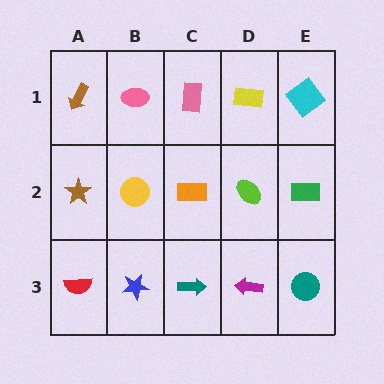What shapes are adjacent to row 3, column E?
A green rectangle (row 2, column E), a magenta arrow (row 3, column D).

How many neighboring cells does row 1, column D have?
3.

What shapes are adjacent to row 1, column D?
A lime ellipse (row 2, column D), a pink rectangle (row 1, column C), a cyan diamond (row 1, column E).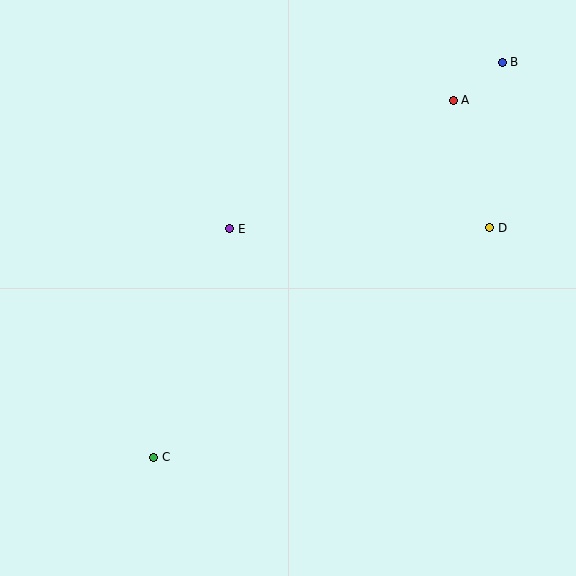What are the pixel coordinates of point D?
Point D is at (490, 228).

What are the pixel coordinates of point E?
Point E is at (230, 229).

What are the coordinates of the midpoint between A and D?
The midpoint between A and D is at (471, 164).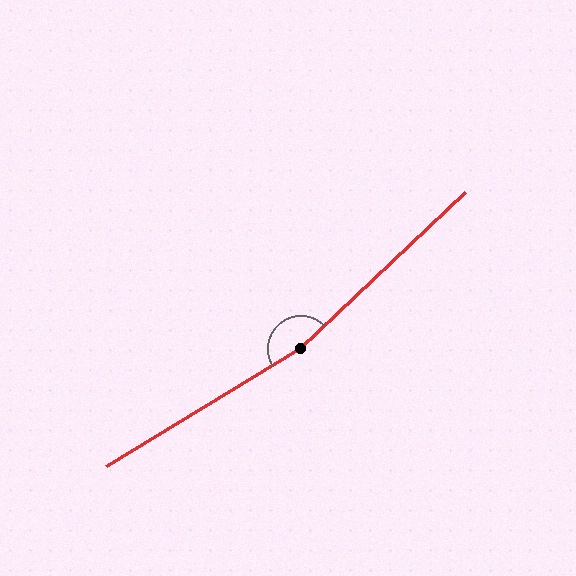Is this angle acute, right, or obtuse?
It is obtuse.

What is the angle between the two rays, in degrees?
Approximately 168 degrees.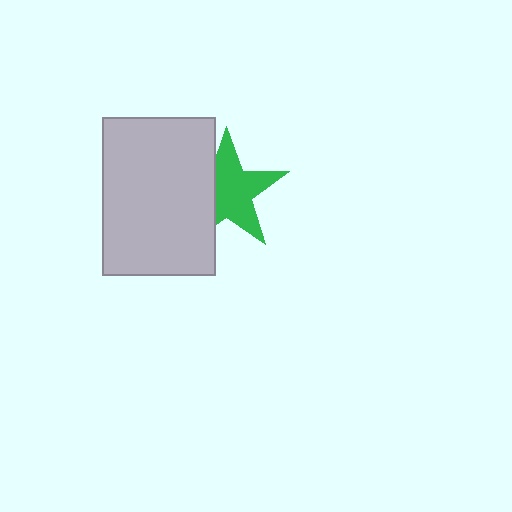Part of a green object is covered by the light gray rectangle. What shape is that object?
It is a star.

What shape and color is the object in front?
The object in front is a light gray rectangle.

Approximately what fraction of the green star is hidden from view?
Roughly 32% of the green star is hidden behind the light gray rectangle.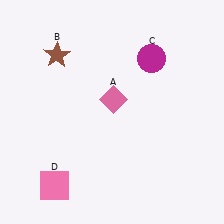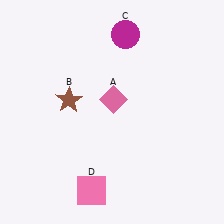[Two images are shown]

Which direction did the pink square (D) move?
The pink square (D) moved right.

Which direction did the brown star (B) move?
The brown star (B) moved down.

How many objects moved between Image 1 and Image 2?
3 objects moved between the two images.